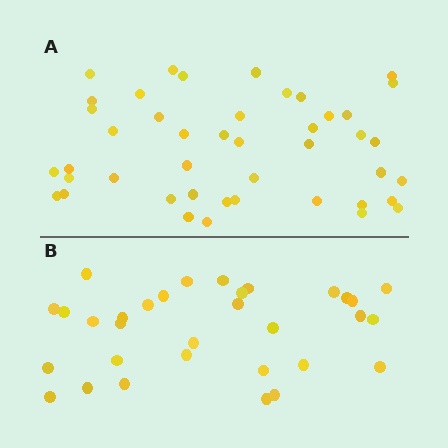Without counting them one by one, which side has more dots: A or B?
Region A (the top region) has more dots.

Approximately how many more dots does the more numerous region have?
Region A has roughly 12 or so more dots than region B.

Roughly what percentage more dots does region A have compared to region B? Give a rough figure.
About 40% more.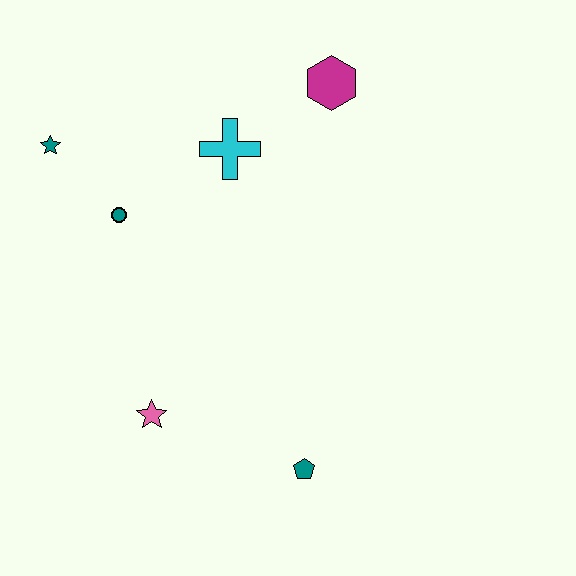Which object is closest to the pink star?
The teal pentagon is closest to the pink star.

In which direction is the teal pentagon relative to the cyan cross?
The teal pentagon is below the cyan cross.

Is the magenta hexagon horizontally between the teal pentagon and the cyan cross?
No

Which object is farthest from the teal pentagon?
The teal star is farthest from the teal pentagon.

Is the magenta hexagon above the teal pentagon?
Yes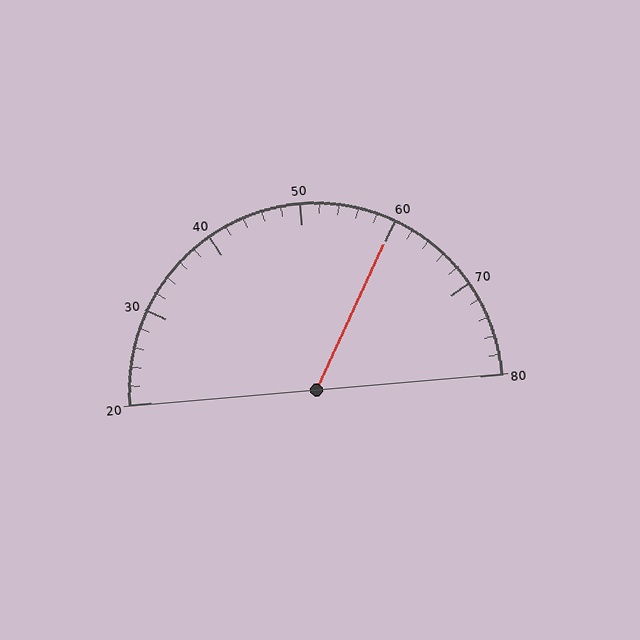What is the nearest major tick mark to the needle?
The nearest major tick mark is 60.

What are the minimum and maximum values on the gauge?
The gauge ranges from 20 to 80.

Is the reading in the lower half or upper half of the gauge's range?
The reading is in the upper half of the range (20 to 80).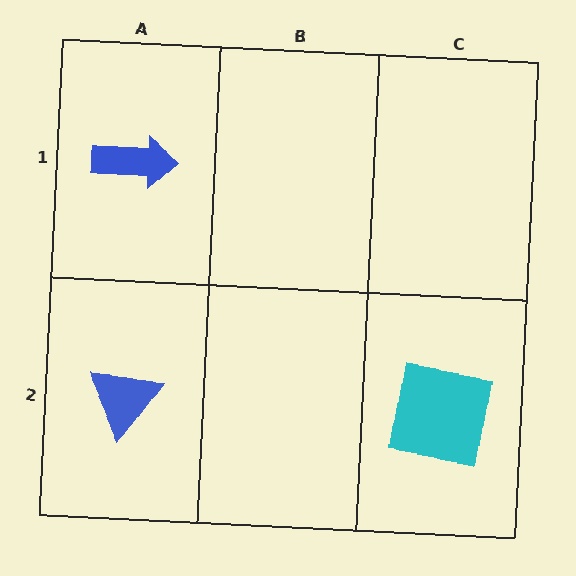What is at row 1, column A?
A blue arrow.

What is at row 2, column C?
A cyan square.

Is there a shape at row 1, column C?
No, that cell is empty.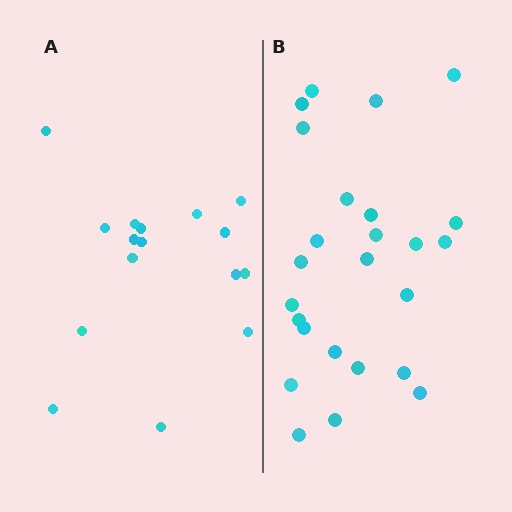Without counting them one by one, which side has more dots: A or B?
Region B (the right region) has more dots.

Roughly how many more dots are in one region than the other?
Region B has roughly 8 or so more dots than region A.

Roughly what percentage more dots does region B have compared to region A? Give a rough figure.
About 55% more.